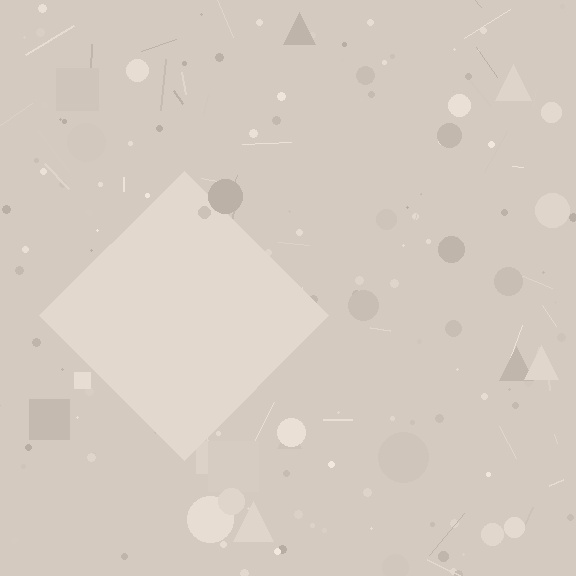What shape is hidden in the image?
A diamond is hidden in the image.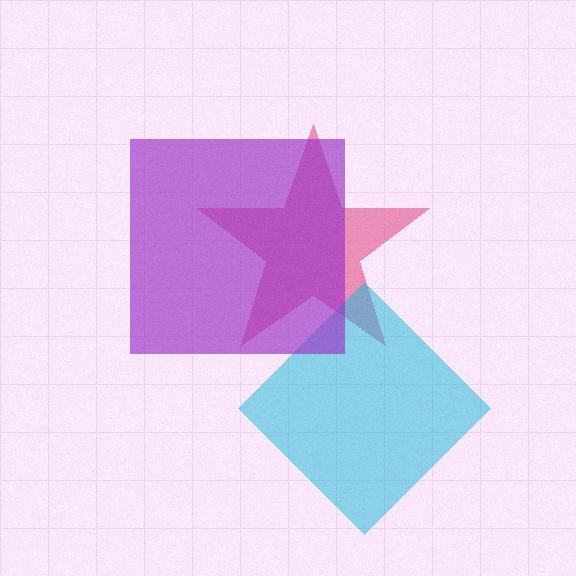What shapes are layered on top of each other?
The layered shapes are: a pink star, a cyan diamond, a purple square.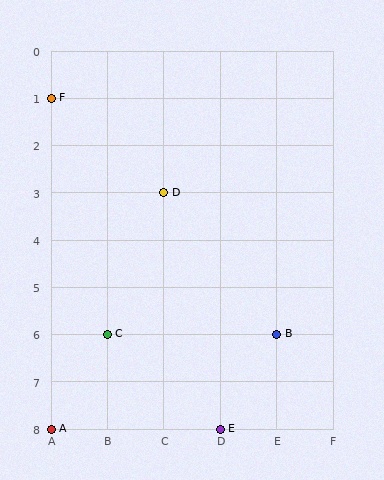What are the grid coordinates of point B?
Point B is at grid coordinates (E, 6).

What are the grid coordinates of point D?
Point D is at grid coordinates (C, 3).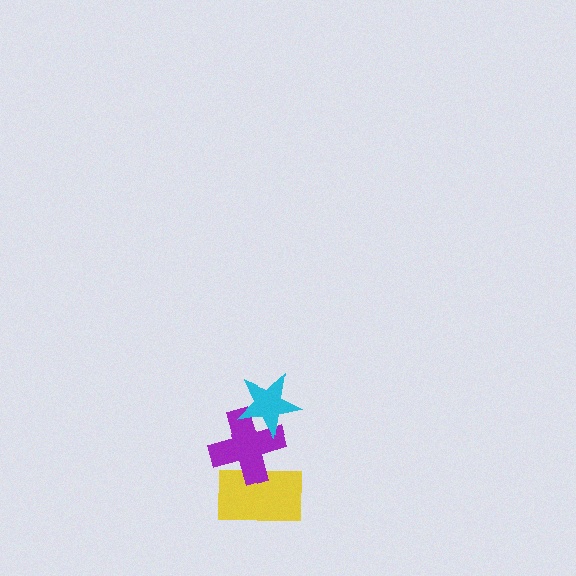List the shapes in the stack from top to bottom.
From top to bottom: the cyan star, the purple cross, the yellow rectangle.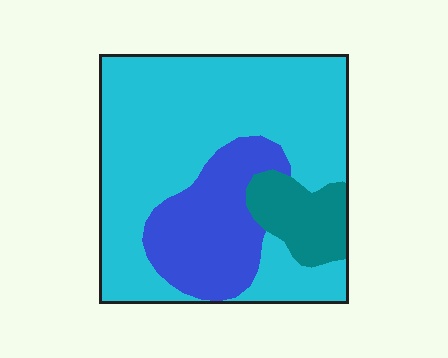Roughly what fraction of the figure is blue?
Blue takes up about one fifth (1/5) of the figure.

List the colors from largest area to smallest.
From largest to smallest: cyan, blue, teal.